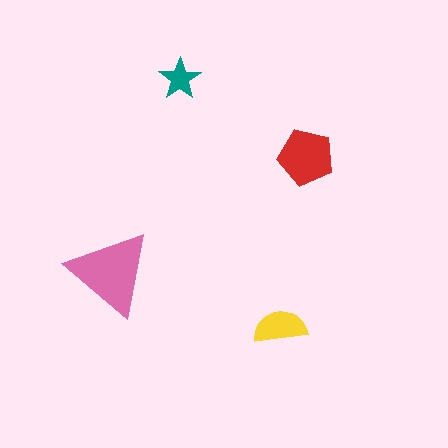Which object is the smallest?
The teal star.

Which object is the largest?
The pink triangle.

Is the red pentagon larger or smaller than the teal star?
Larger.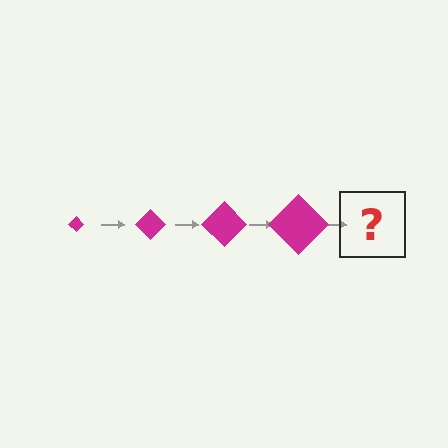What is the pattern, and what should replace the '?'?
The pattern is that the diamond gets progressively larger each step. The '?' should be a magenta diamond, larger than the previous one.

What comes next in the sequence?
The next element should be a magenta diamond, larger than the previous one.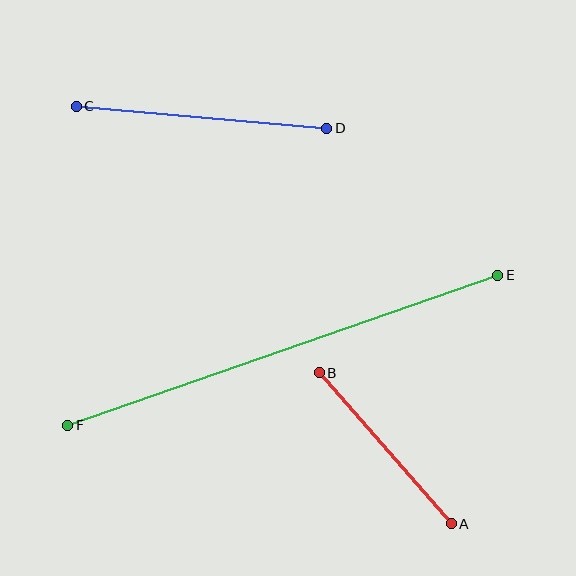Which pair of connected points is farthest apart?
Points E and F are farthest apart.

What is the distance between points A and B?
The distance is approximately 200 pixels.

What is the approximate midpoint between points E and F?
The midpoint is at approximately (283, 350) pixels.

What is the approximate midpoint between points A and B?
The midpoint is at approximately (385, 448) pixels.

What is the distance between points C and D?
The distance is approximately 251 pixels.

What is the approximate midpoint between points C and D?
The midpoint is at approximately (201, 117) pixels.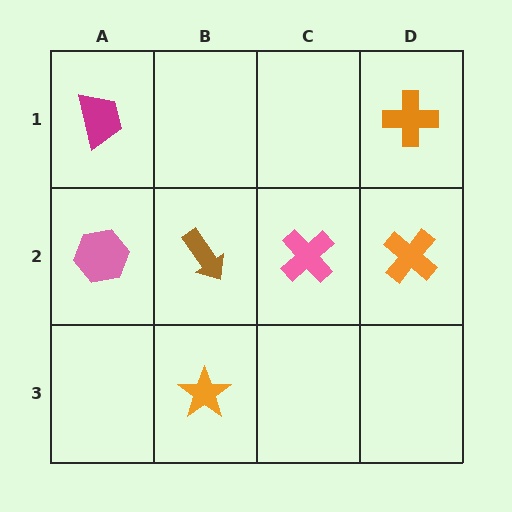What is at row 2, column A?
A pink hexagon.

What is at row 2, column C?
A pink cross.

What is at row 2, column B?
A brown arrow.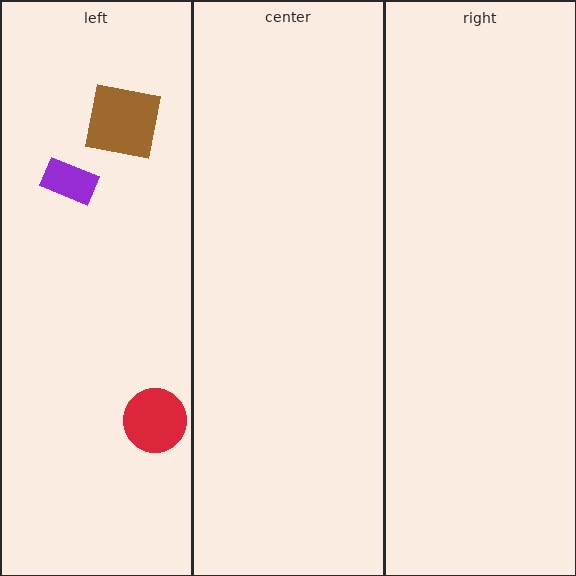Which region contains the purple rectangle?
The left region.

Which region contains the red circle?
The left region.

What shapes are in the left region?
The brown square, the purple rectangle, the red circle.